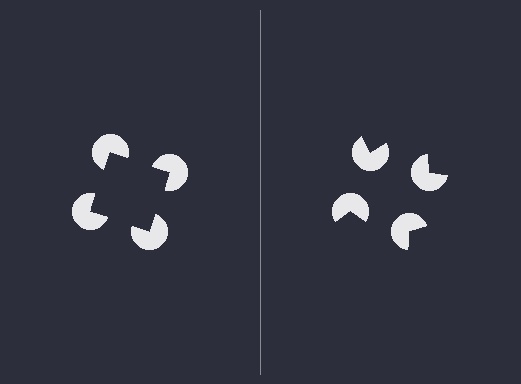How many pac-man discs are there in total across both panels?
8 — 4 on each side.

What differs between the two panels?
The pac-man discs are positioned identically on both sides; only the wedge orientations differ. On the left they align to a square; on the right they are misaligned.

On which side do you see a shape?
An illusory square appears on the left side. On the right side the wedge cuts are rotated, so no coherent shape forms.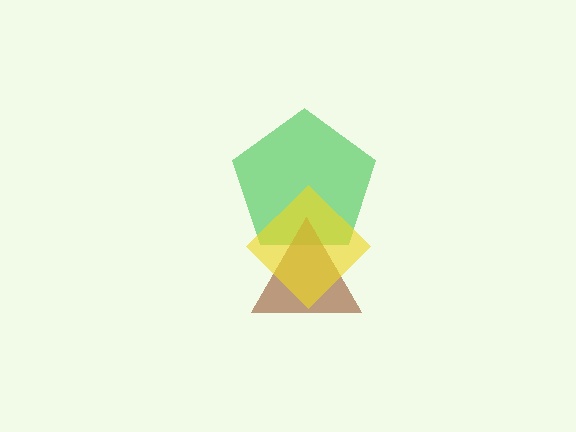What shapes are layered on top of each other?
The layered shapes are: a green pentagon, a brown triangle, a yellow diamond.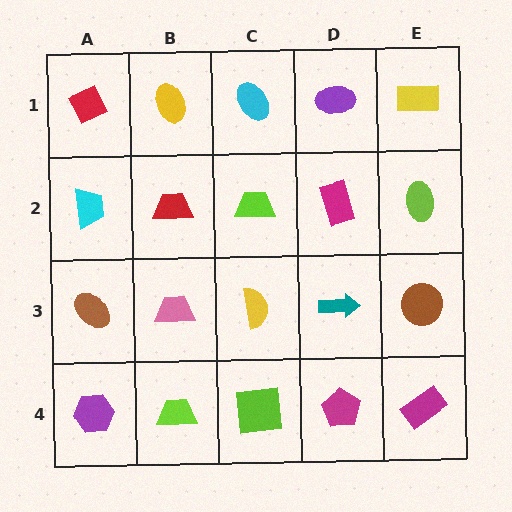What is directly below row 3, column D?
A magenta pentagon.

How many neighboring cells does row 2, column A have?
3.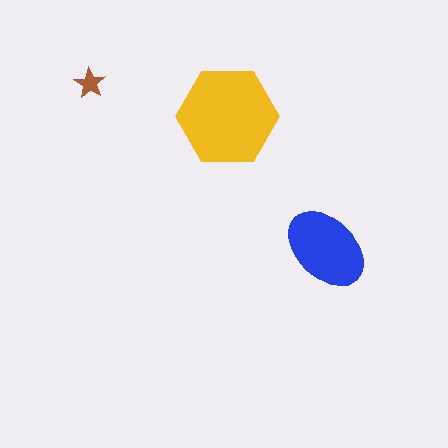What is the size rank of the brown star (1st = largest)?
3rd.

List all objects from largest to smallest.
The yellow hexagon, the blue ellipse, the brown star.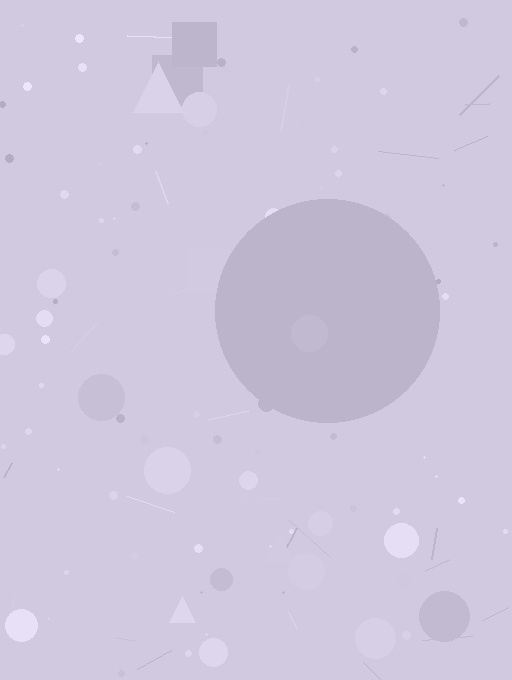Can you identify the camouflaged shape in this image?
The camouflaged shape is a circle.